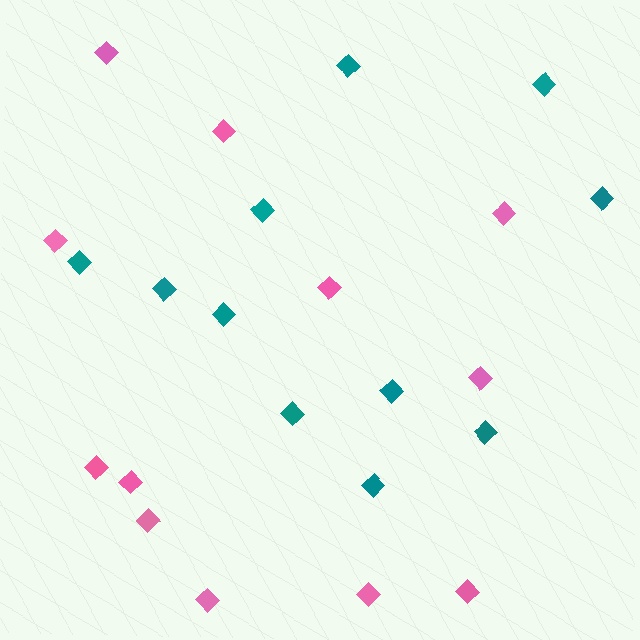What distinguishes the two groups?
There are 2 groups: one group of teal diamonds (11) and one group of pink diamonds (12).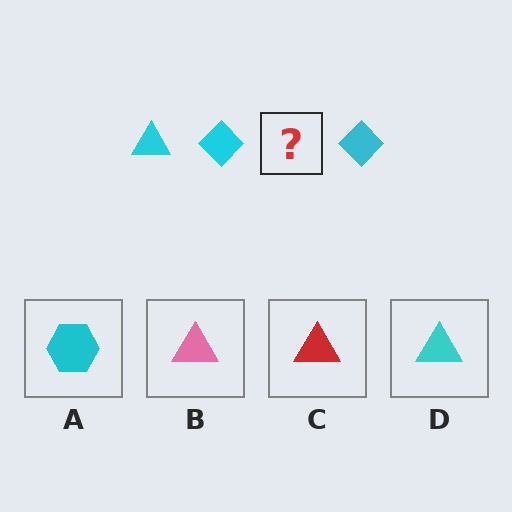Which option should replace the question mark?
Option D.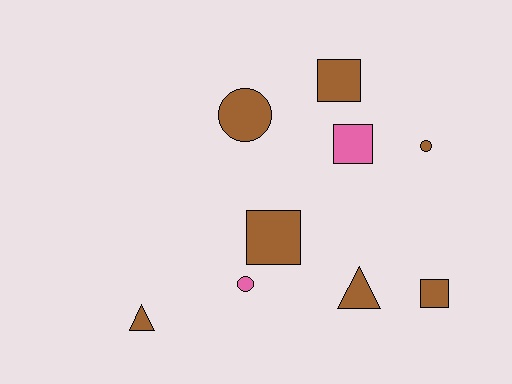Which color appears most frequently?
Brown, with 7 objects.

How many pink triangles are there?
There are no pink triangles.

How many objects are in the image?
There are 9 objects.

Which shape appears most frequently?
Square, with 4 objects.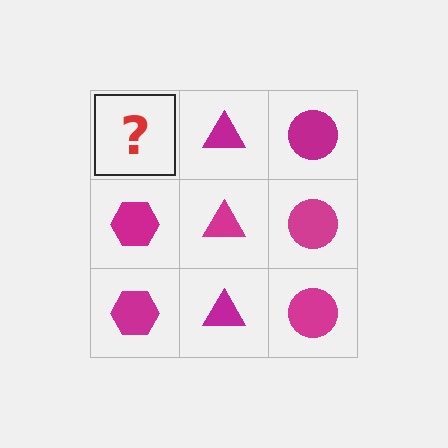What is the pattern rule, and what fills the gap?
The rule is that each column has a consistent shape. The gap should be filled with a magenta hexagon.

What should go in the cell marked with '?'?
The missing cell should contain a magenta hexagon.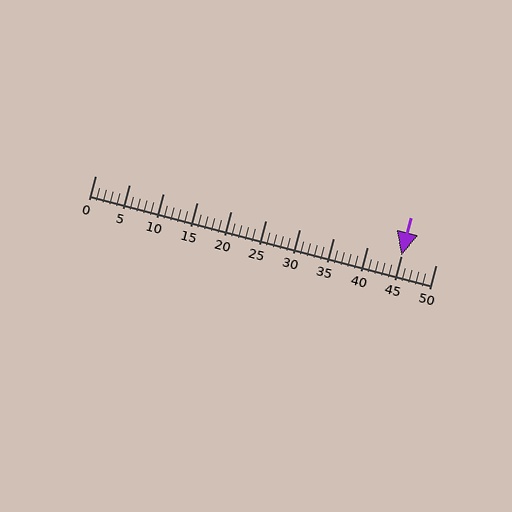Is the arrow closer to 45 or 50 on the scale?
The arrow is closer to 45.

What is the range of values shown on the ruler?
The ruler shows values from 0 to 50.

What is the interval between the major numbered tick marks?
The major tick marks are spaced 5 units apart.